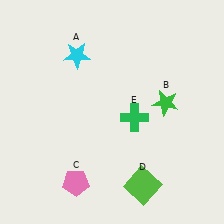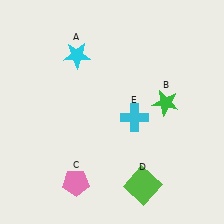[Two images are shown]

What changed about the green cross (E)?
In Image 1, E is green. In Image 2, it changed to cyan.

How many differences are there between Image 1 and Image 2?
There is 1 difference between the two images.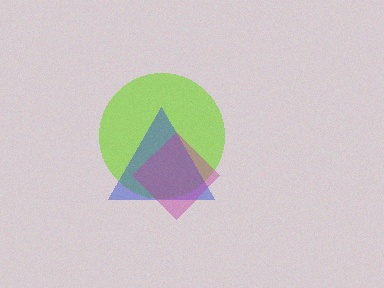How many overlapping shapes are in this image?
There are 3 overlapping shapes in the image.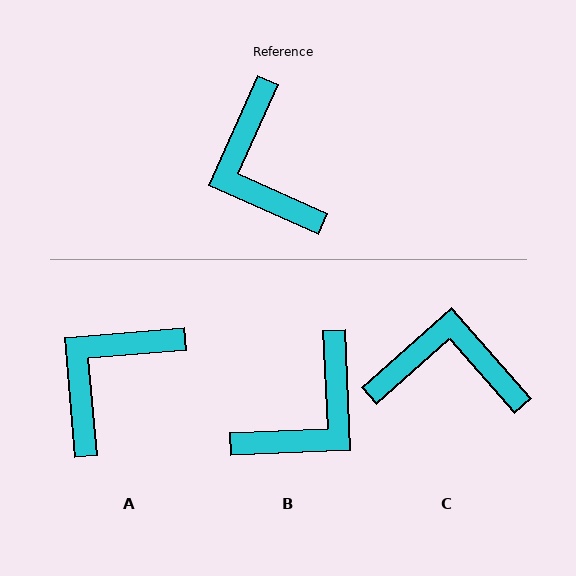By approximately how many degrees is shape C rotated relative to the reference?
Approximately 114 degrees clockwise.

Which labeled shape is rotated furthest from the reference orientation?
B, about 117 degrees away.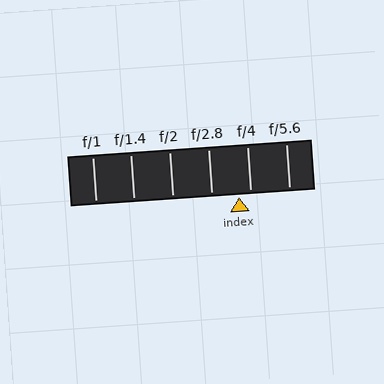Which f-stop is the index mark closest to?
The index mark is closest to f/4.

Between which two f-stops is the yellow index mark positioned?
The index mark is between f/2.8 and f/4.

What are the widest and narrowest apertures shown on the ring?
The widest aperture shown is f/1 and the narrowest is f/5.6.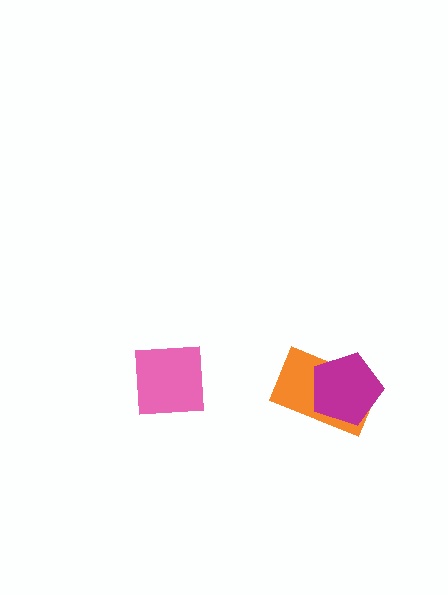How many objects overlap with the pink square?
0 objects overlap with the pink square.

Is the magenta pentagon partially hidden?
No, no other shape covers it.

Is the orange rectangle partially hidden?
Yes, it is partially covered by another shape.